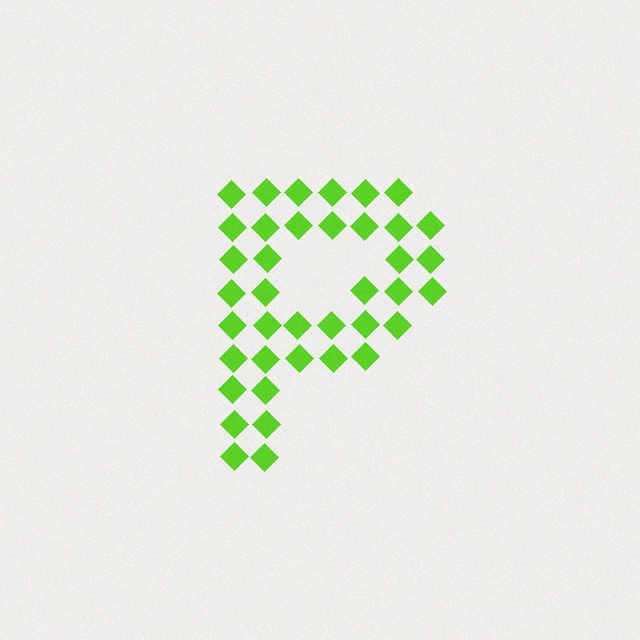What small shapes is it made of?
It is made of small diamonds.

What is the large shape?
The large shape is the letter P.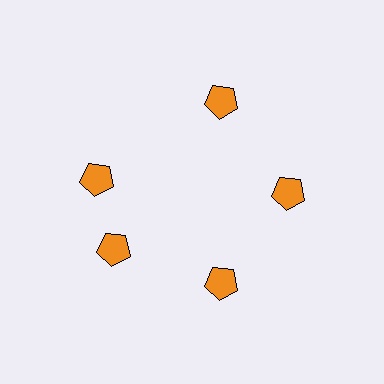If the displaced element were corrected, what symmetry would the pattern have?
It would have 5-fold rotational symmetry — the pattern would map onto itself every 72 degrees.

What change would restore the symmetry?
The symmetry would be restored by rotating it back into even spacing with its neighbors so that all 5 pentagons sit at equal angles and equal distance from the center.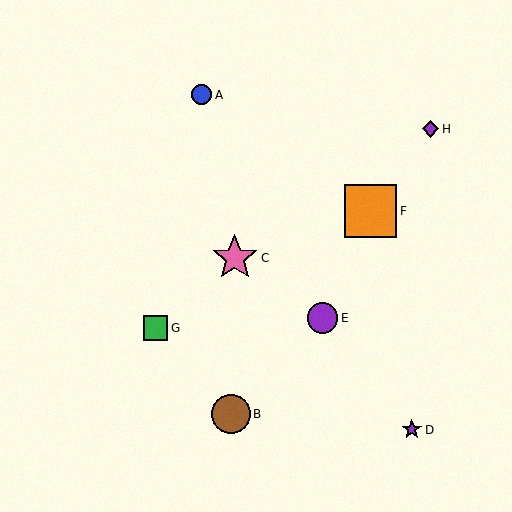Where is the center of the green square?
The center of the green square is at (155, 328).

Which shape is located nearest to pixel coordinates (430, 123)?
The purple diamond (labeled H) at (431, 129) is nearest to that location.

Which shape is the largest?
The orange square (labeled F) is the largest.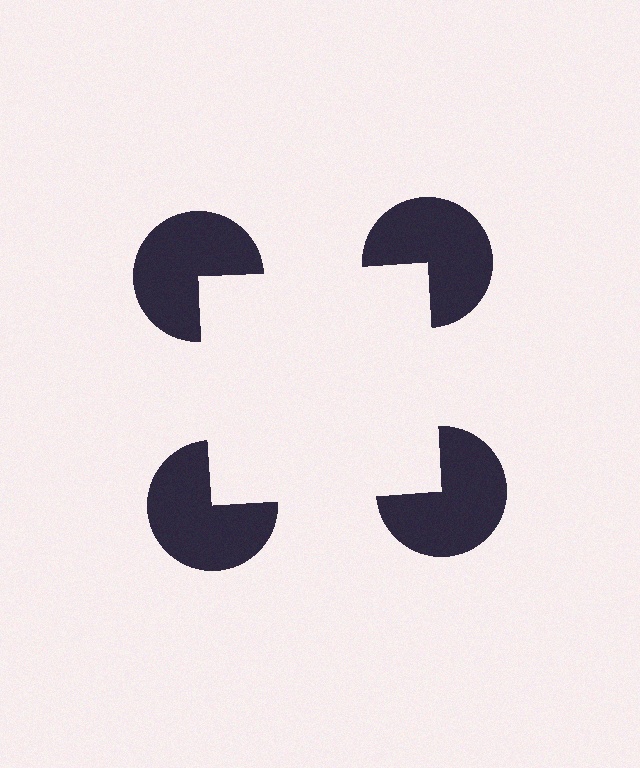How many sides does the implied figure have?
4 sides.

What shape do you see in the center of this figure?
An illusory square — its edges are inferred from the aligned wedge cuts in the pac-man discs, not physically drawn.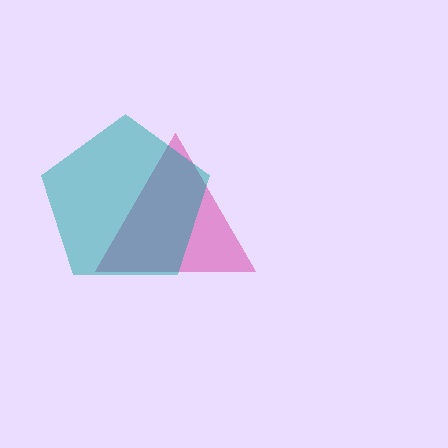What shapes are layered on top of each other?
The layered shapes are: a pink triangle, a teal pentagon.